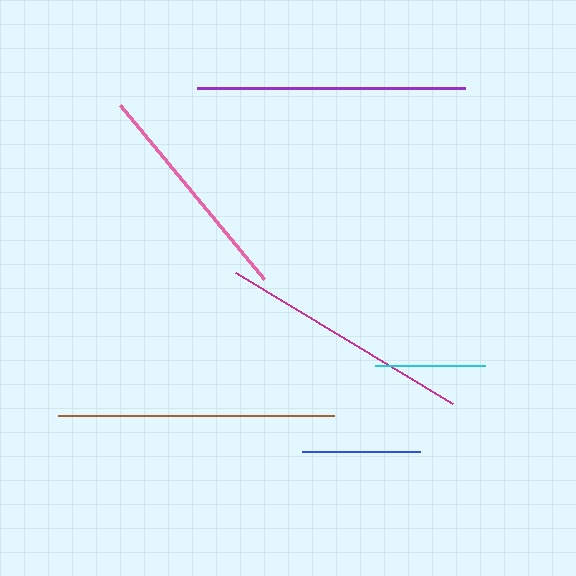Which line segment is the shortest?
The cyan line is the shortest at approximately 111 pixels.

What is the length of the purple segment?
The purple segment is approximately 268 pixels long.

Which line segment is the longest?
The brown line is the longest at approximately 276 pixels.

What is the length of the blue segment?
The blue segment is approximately 118 pixels long.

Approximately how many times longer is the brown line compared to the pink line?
The brown line is approximately 1.2 times the length of the pink line.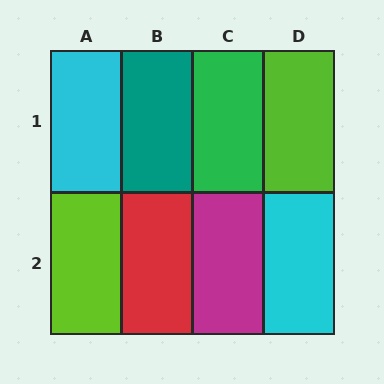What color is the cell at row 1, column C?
Green.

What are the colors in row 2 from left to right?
Lime, red, magenta, cyan.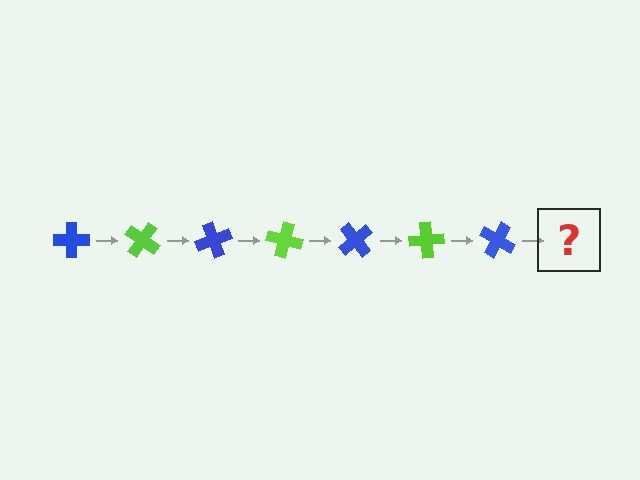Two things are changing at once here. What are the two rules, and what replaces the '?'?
The two rules are that it rotates 35 degrees each step and the color cycles through blue and lime. The '?' should be a lime cross, rotated 245 degrees from the start.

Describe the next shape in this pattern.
It should be a lime cross, rotated 245 degrees from the start.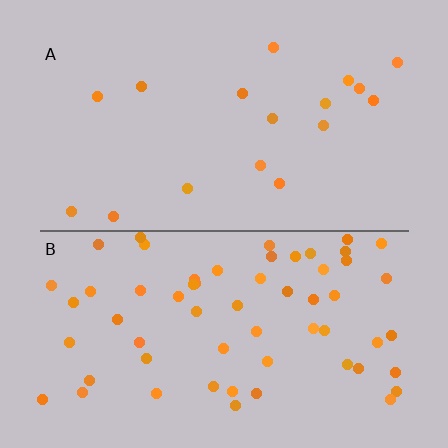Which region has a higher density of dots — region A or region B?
B (the bottom).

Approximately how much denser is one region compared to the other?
Approximately 3.5× — region B over region A.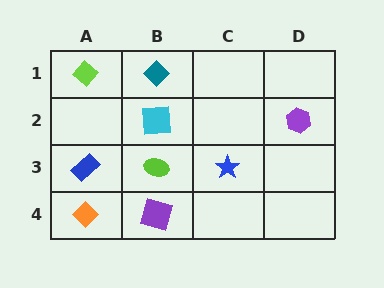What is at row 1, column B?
A teal diamond.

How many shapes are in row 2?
2 shapes.